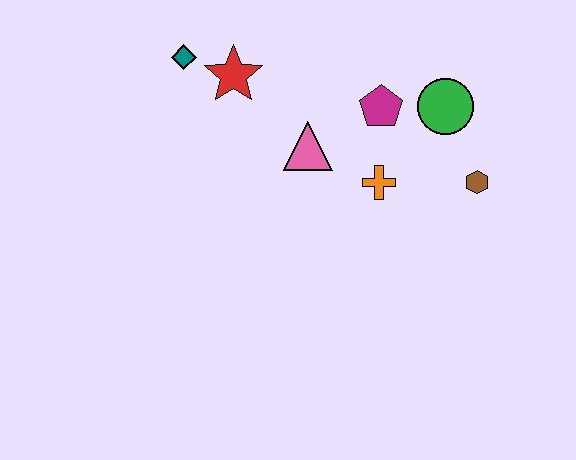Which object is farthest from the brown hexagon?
The teal diamond is farthest from the brown hexagon.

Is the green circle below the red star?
Yes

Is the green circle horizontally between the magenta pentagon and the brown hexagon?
Yes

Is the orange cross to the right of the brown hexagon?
No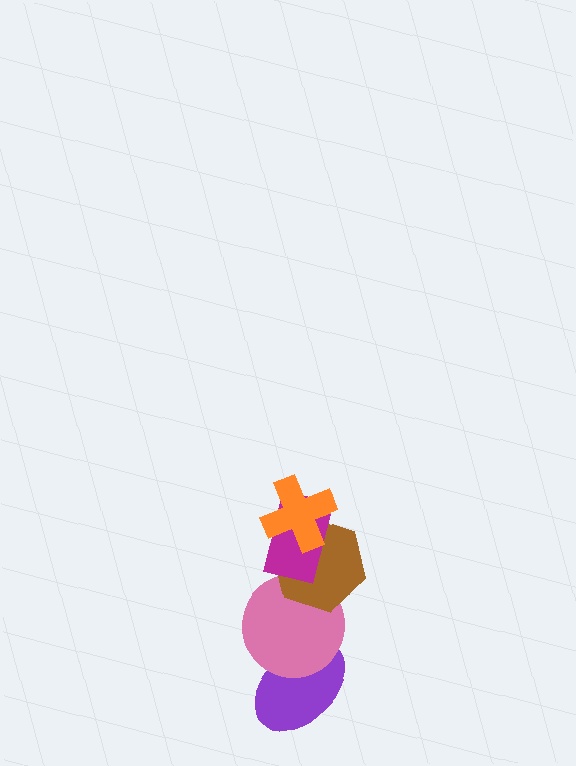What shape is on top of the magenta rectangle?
The orange cross is on top of the magenta rectangle.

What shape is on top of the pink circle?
The brown hexagon is on top of the pink circle.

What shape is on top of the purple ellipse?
The pink circle is on top of the purple ellipse.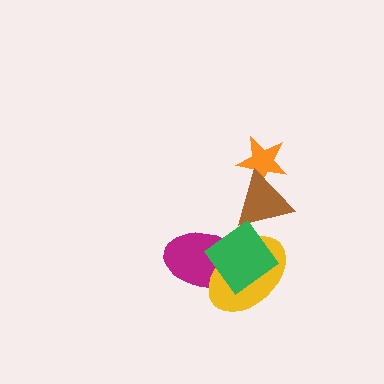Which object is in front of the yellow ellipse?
The green diamond is in front of the yellow ellipse.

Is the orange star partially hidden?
Yes, it is partially covered by another shape.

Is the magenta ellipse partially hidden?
Yes, it is partially covered by another shape.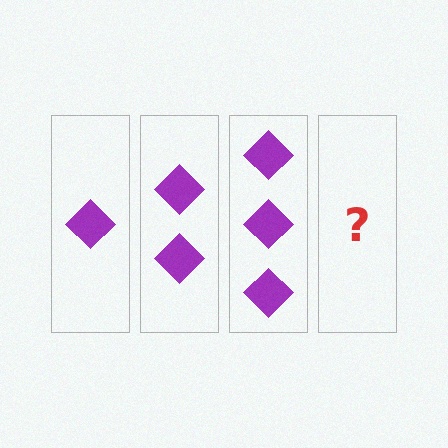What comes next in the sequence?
The next element should be 4 diamonds.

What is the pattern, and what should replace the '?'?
The pattern is that each step adds one more diamond. The '?' should be 4 diamonds.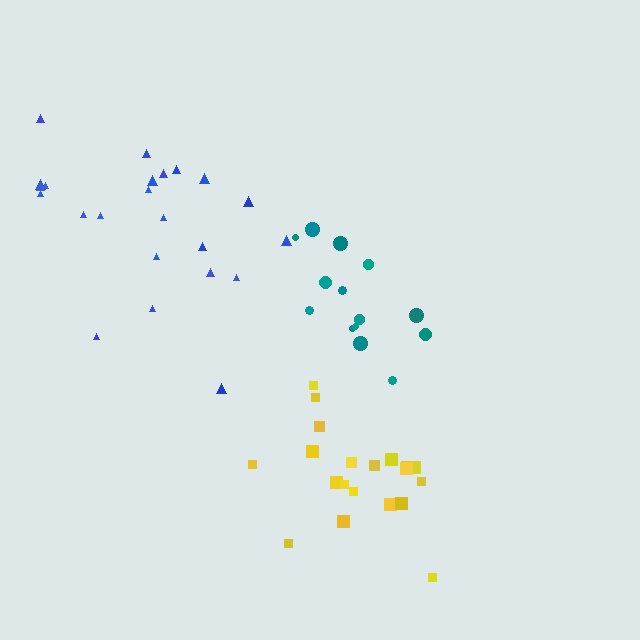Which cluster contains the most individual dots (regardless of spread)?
Blue (23).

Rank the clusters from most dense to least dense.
teal, yellow, blue.